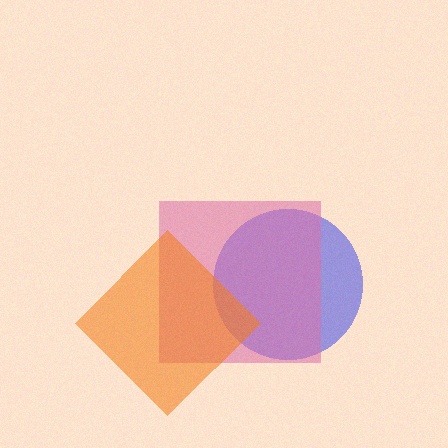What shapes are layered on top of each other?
The layered shapes are: a blue circle, a pink square, an orange diamond.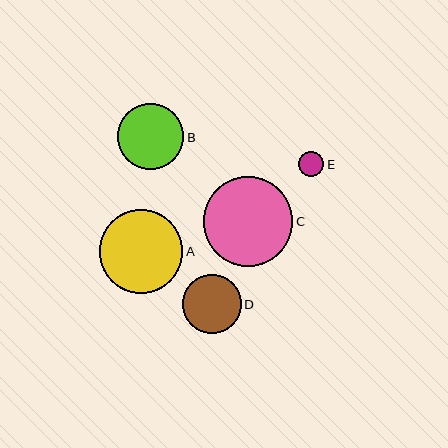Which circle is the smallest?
Circle E is the smallest with a size of approximately 25 pixels.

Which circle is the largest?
Circle C is the largest with a size of approximately 90 pixels.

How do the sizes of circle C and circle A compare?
Circle C and circle A are approximately the same size.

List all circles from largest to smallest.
From largest to smallest: C, A, B, D, E.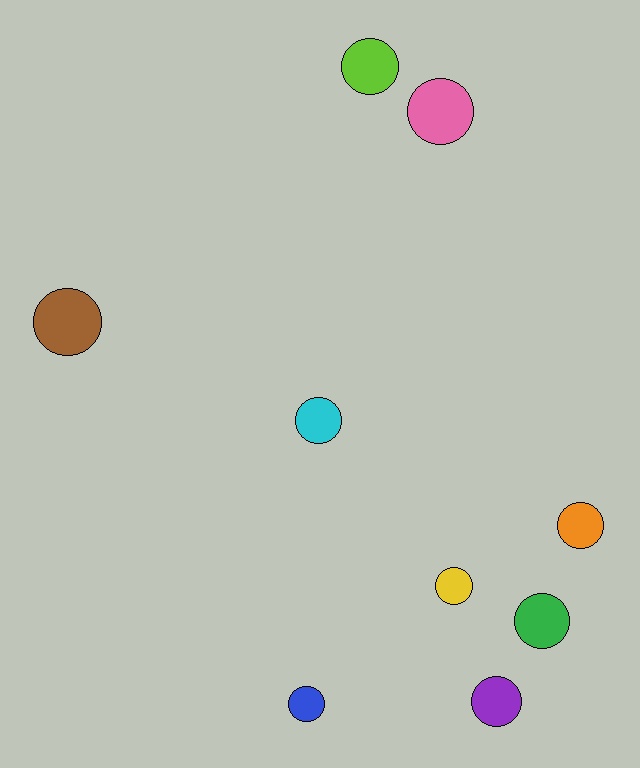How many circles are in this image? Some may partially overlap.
There are 9 circles.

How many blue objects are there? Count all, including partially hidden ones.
There is 1 blue object.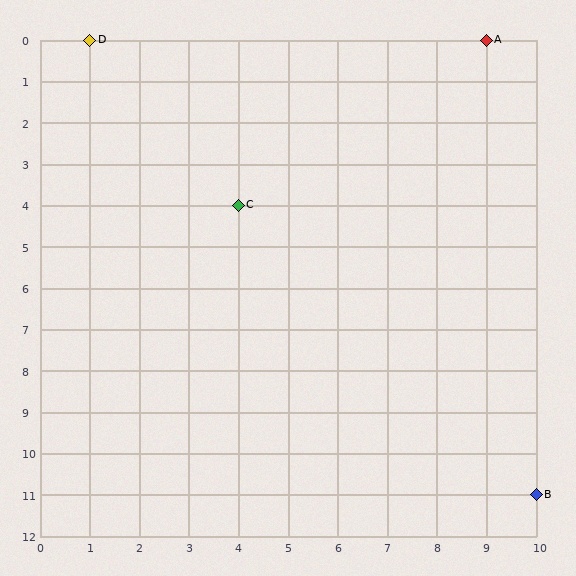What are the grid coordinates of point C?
Point C is at grid coordinates (4, 4).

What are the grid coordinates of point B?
Point B is at grid coordinates (10, 11).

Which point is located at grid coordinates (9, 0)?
Point A is at (9, 0).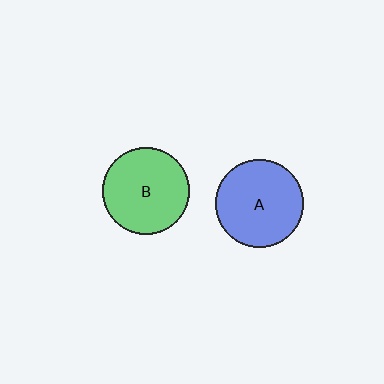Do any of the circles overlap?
No, none of the circles overlap.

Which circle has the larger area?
Circle A (blue).